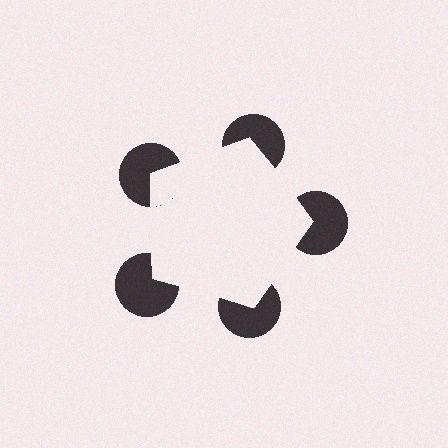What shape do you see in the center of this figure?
An illusory pentagon — its edges are inferred from the aligned wedge cuts in the pac-man discs, not physically drawn.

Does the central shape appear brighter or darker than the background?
It typically appears slightly brighter than the background, even though no actual brightness change is drawn.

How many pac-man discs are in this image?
There are 5 — one at each vertex of the illusory pentagon.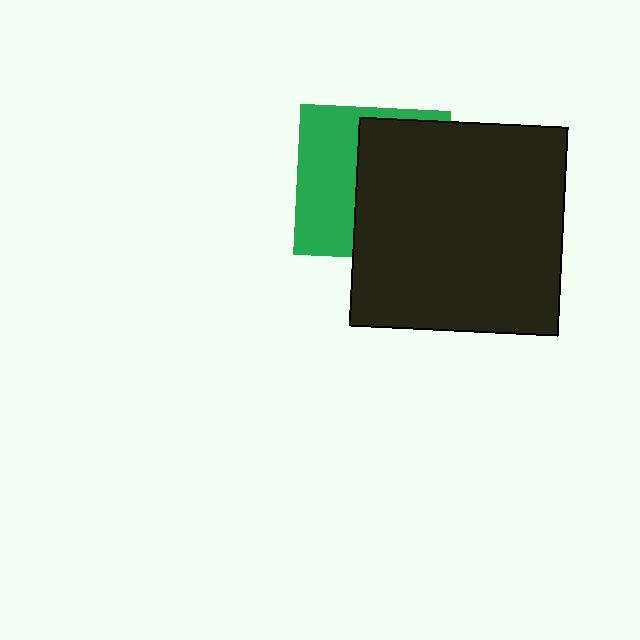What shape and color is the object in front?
The object in front is a black square.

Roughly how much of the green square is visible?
A small part of it is visible (roughly 44%).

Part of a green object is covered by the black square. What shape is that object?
It is a square.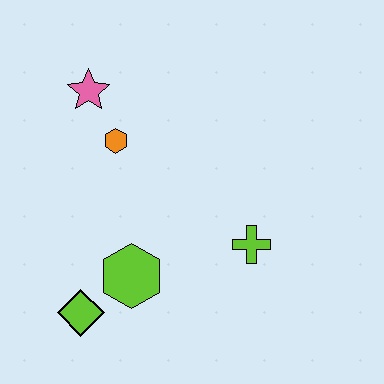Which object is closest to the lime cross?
The lime hexagon is closest to the lime cross.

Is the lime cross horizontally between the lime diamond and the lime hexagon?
No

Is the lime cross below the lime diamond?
No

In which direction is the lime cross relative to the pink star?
The lime cross is to the right of the pink star.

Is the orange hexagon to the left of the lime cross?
Yes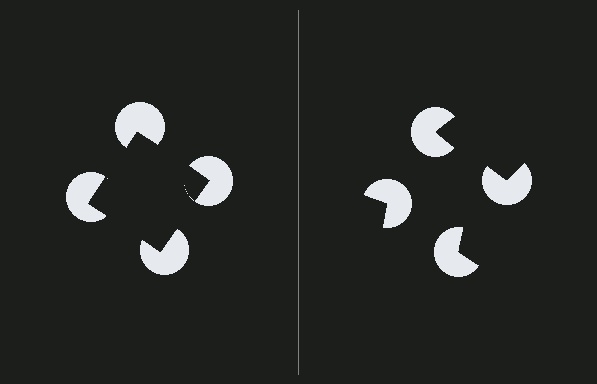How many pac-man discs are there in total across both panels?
8 — 4 on each side.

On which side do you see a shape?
An illusory square appears on the left side. On the right side the wedge cuts are rotated, so no coherent shape forms.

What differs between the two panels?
The pac-man discs are positioned identically on both sides; only the wedge orientations differ. On the left they align to a square; on the right they are misaligned.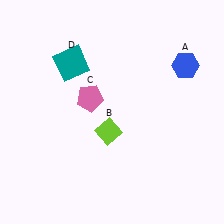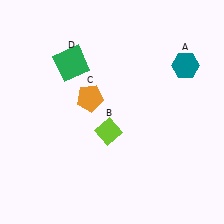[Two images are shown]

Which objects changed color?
A changed from blue to teal. C changed from pink to orange. D changed from teal to green.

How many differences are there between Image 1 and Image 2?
There are 3 differences between the two images.